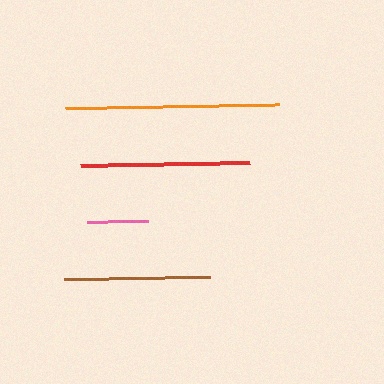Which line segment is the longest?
The orange line is the longest at approximately 214 pixels.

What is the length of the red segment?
The red segment is approximately 170 pixels long.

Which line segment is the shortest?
The pink line is the shortest at approximately 61 pixels.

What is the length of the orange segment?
The orange segment is approximately 214 pixels long.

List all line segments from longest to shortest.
From longest to shortest: orange, red, brown, pink.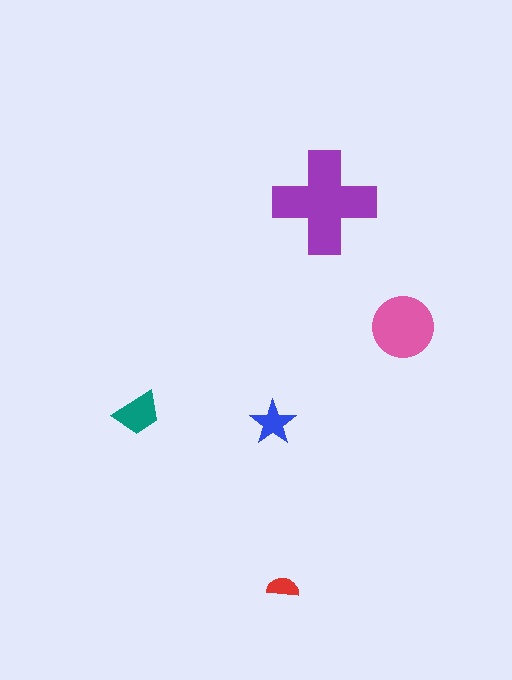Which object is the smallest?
The red semicircle.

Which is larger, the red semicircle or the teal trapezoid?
The teal trapezoid.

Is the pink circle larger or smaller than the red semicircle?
Larger.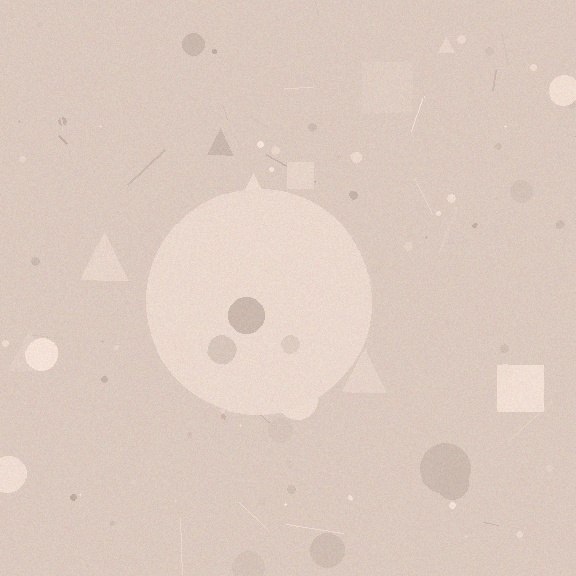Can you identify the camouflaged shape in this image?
The camouflaged shape is a circle.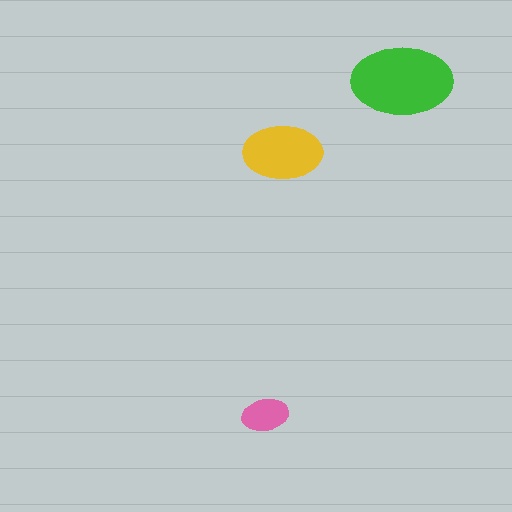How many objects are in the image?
There are 3 objects in the image.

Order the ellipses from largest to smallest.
the green one, the yellow one, the pink one.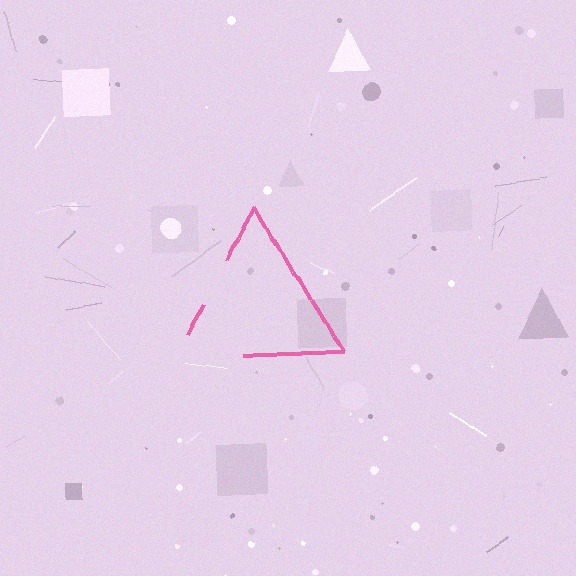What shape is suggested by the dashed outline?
The dashed outline suggests a triangle.